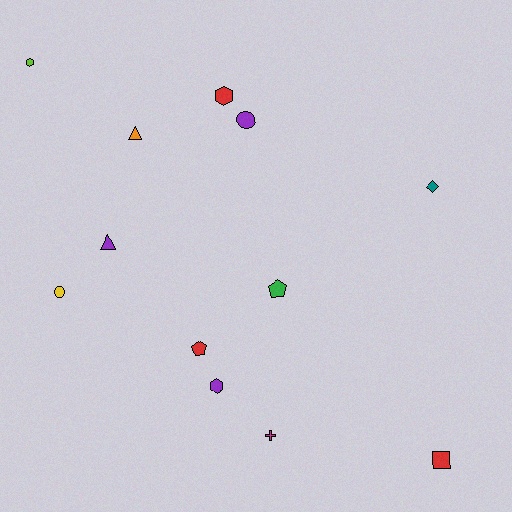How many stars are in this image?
There are no stars.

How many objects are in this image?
There are 12 objects.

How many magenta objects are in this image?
There is 1 magenta object.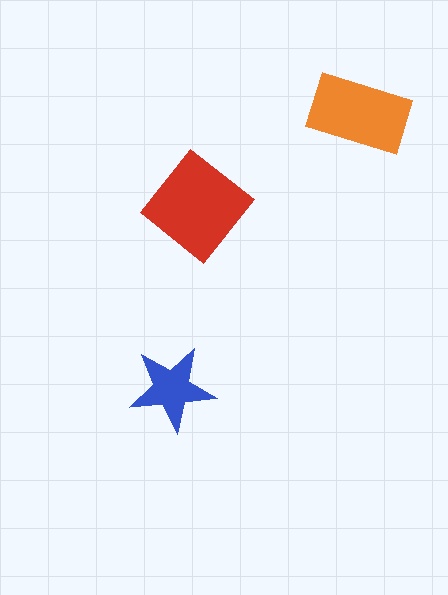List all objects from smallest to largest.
The blue star, the orange rectangle, the red diamond.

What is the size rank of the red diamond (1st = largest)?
1st.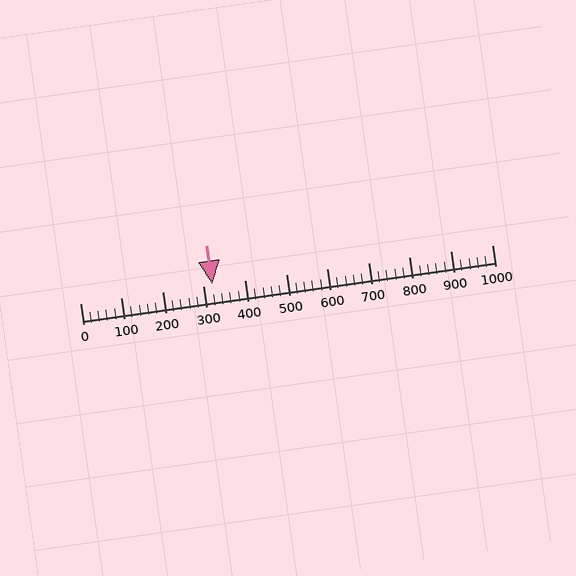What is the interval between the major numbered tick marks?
The major tick marks are spaced 100 units apart.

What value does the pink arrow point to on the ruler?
The pink arrow points to approximately 320.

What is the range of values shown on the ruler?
The ruler shows values from 0 to 1000.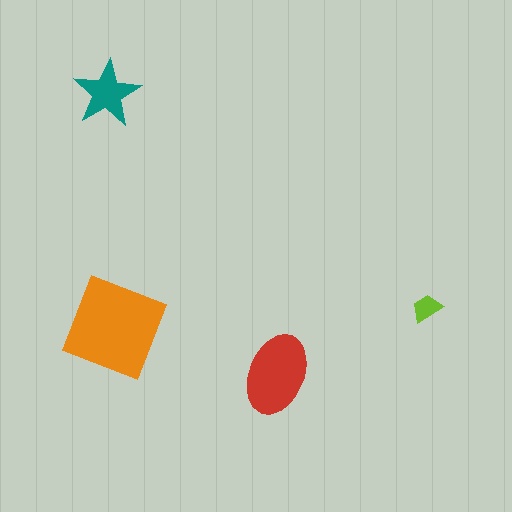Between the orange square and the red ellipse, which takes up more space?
The orange square.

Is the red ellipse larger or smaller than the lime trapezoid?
Larger.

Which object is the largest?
The orange square.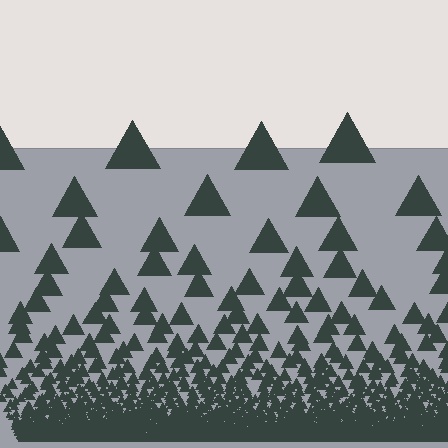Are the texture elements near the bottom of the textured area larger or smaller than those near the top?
Smaller. The gradient is inverted — elements near the bottom are smaller and denser.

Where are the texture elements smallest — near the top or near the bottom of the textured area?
Near the bottom.